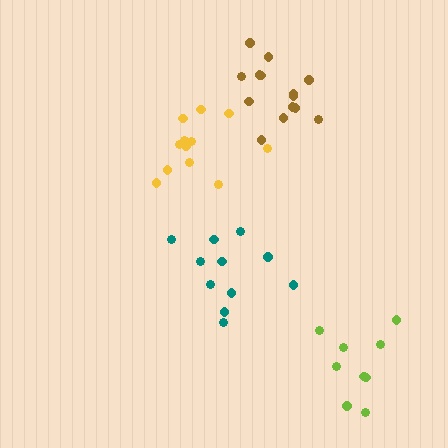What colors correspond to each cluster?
The clusters are colored: brown, lime, yellow, teal.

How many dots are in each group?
Group 1: 14 dots, Group 2: 9 dots, Group 3: 12 dots, Group 4: 11 dots (46 total).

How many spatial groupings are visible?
There are 4 spatial groupings.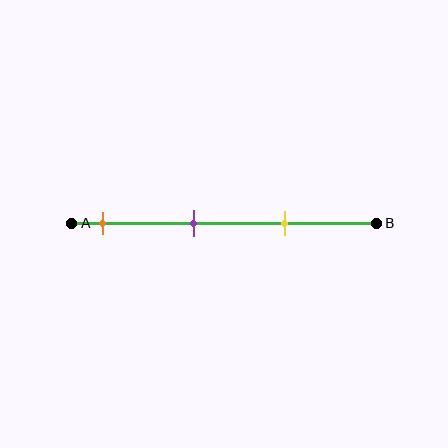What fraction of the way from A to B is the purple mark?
The purple mark is approximately 40% (0.4) of the way from A to B.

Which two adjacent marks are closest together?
The purple and yellow marks are the closest adjacent pair.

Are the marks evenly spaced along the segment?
Yes, the marks are approximately evenly spaced.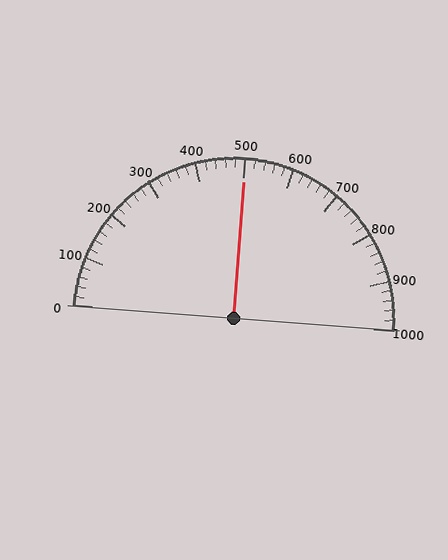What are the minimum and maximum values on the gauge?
The gauge ranges from 0 to 1000.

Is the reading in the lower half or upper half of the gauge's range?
The reading is in the upper half of the range (0 to 1000).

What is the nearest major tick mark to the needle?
The nearest major tick mark is 500.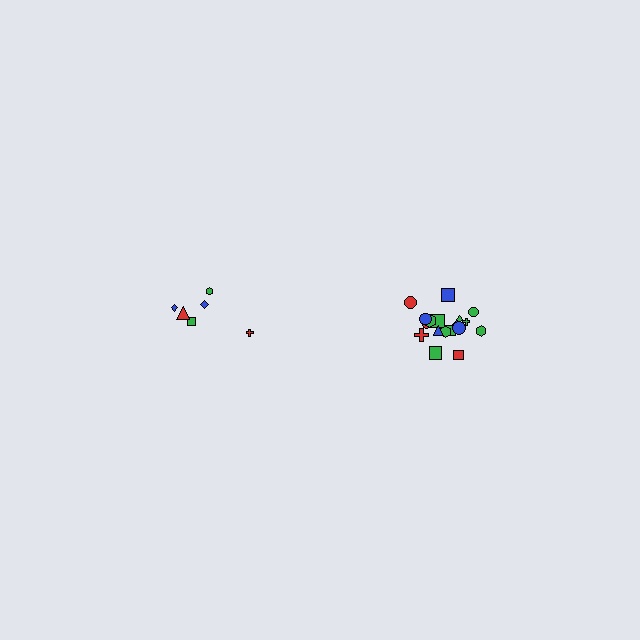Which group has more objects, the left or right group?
The right group.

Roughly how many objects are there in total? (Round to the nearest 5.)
Roughly 25 objects in total.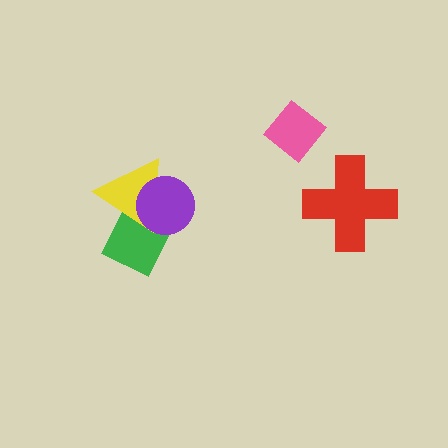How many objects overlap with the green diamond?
2 objects overlap with the green diamond.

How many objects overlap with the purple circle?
2 objects overlap with the purple circle.